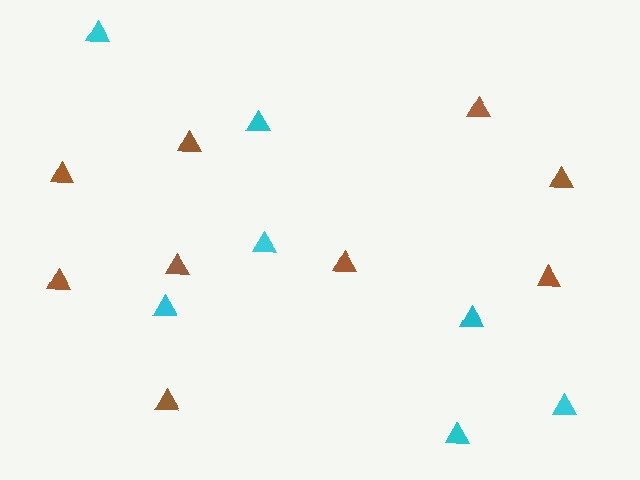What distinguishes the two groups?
There are 2 groups: one group of brown triangles (9) and one group of cyan triangles (7).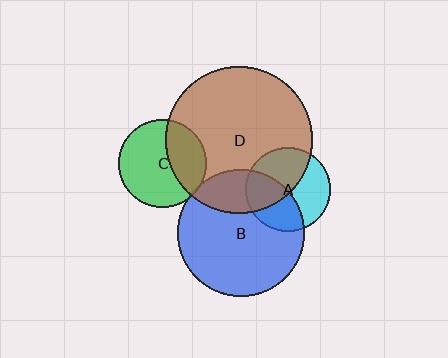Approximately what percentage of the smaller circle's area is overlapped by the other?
Approximately 25%.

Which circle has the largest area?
Circle D (brown).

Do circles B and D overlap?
Yes.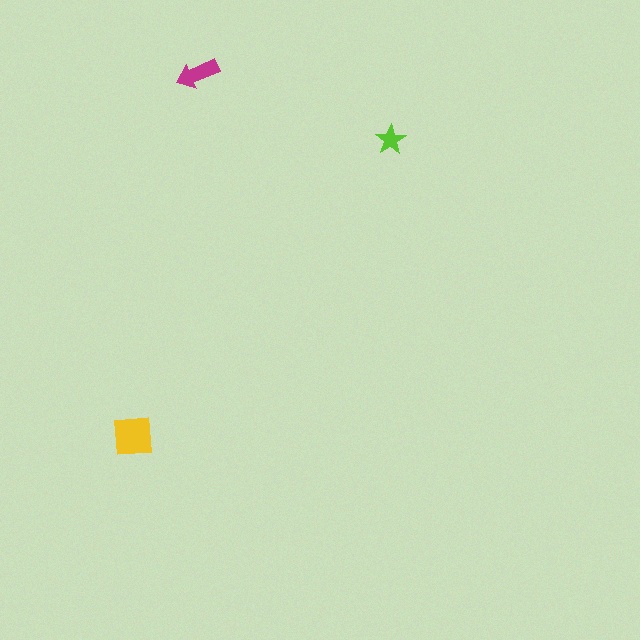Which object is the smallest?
The lime star.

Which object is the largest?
The yellow square.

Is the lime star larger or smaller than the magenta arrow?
Smaller.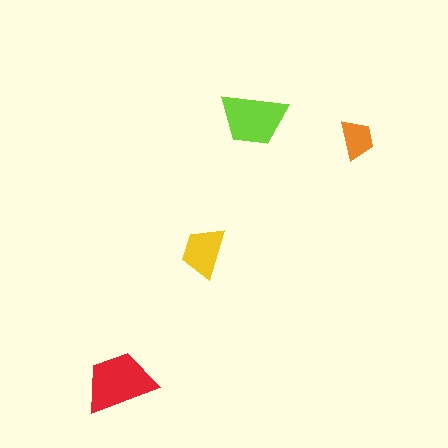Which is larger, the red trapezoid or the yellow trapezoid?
The red one.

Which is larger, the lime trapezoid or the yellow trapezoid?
The lime one.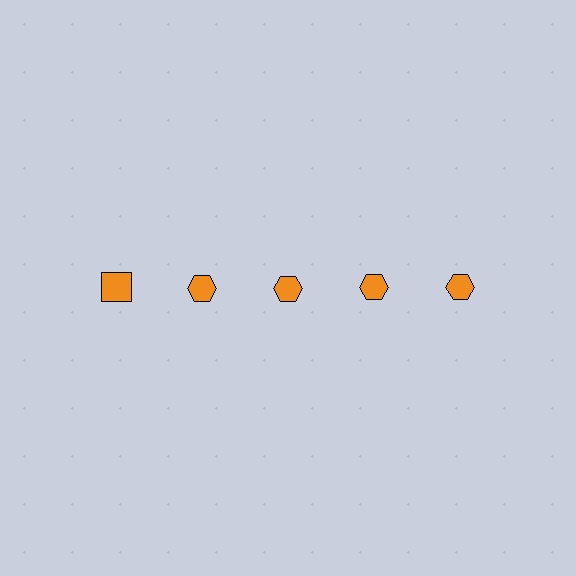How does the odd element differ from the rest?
It has a different shape: square instead of hexagon.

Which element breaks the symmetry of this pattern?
The orange square in the top row, leftmost column breaks the symmetry. All other shapes are orange hexagons.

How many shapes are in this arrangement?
There are 5 shapes arranged in a grid pattern.